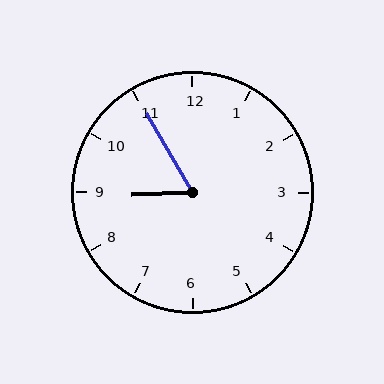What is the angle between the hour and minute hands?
Approximately 62 degrees.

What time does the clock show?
8:55.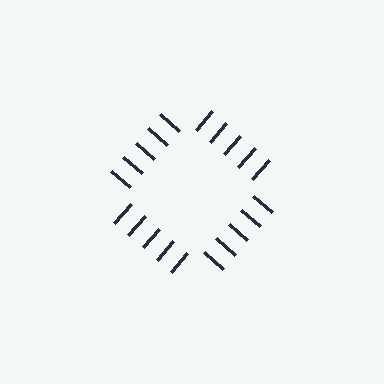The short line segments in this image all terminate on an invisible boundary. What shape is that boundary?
An illusory square — the line segments terminate on its edges but no continuous stroke is drawn.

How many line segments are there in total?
20 — 5 along each of the 4 edges.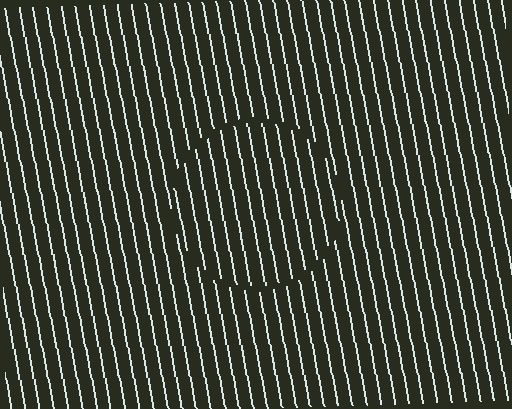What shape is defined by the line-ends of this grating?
An illusory circle. The interior of the shape contains the same grating, shifted by half a period — the contour is defined by the phase discontinuity where line-ends from the inner and outer gratings abut.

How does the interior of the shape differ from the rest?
The interior of the shape contains the same grating, shifted by half a period — the contour is defined by the phase discontinuity where line-ends from the inner and outer gratings abut.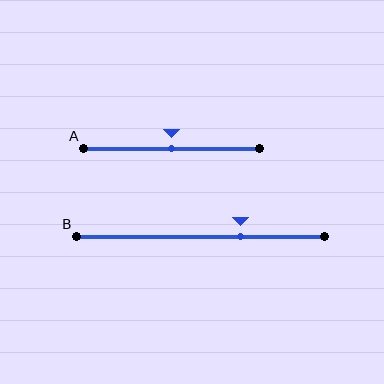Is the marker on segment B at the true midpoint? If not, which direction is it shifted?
No, the marker on segment B is shifted to the right by about 16% of the segment length.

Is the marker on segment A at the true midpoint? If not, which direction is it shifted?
Yes, the marker on segment A is at the true midpoint.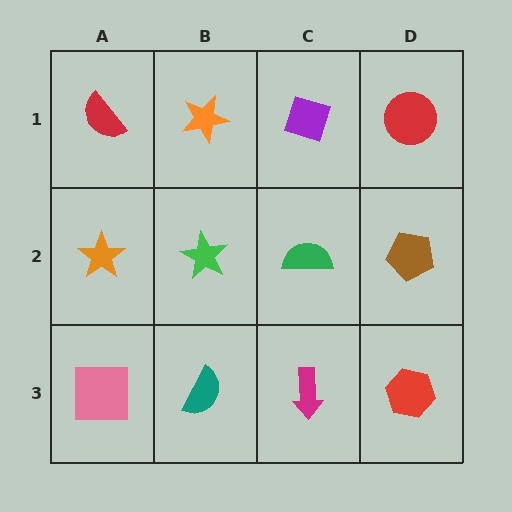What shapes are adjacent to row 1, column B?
A green star (row 2, column B), a red semicircle (row 1, column A), a purple diamond (row 1, column C).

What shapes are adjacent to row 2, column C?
A purple diamond (row 1, column C), a magenta arrow (row 3, column C), a green star (row 2, column B), a brown pentagon (row 2, column D).